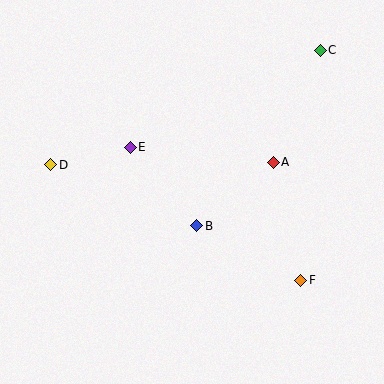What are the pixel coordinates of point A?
Point A is at (273, 162).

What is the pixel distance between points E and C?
The distance between E and C is 213 pixels.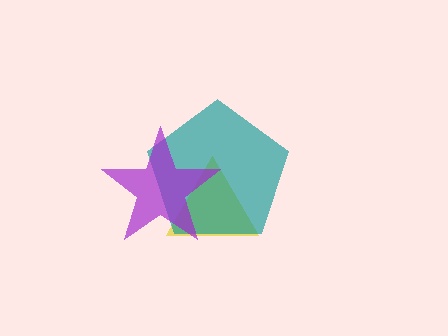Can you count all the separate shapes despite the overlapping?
Yes, there are 3 separate shapes.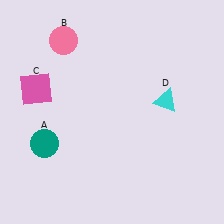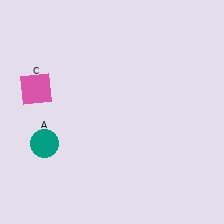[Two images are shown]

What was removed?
The cyan triangle (D), the pink circle (B) were removed in Image 2.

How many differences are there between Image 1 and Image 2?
There are 2 differences between the two images.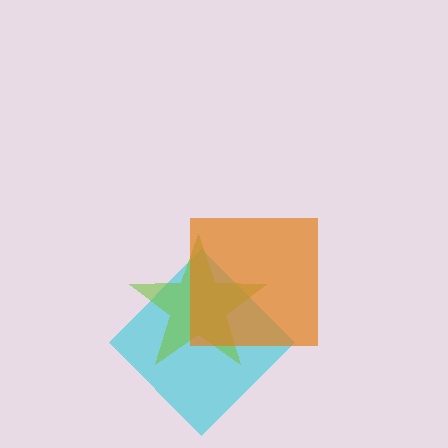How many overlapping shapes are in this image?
There are 3 overlapping shapes in the image.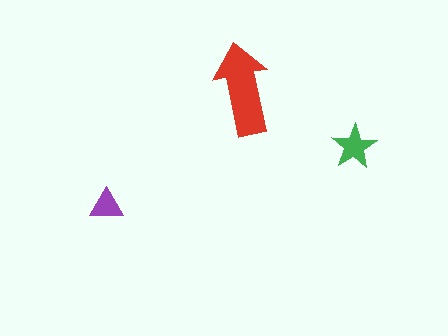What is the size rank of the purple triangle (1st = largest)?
3rd.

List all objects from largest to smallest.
The red arrow, the green star, the purple triangle.